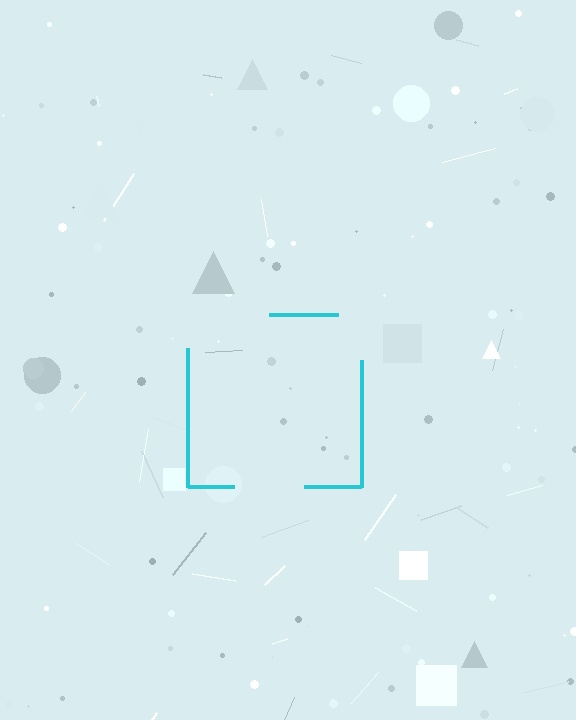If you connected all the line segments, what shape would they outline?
They would outline a square.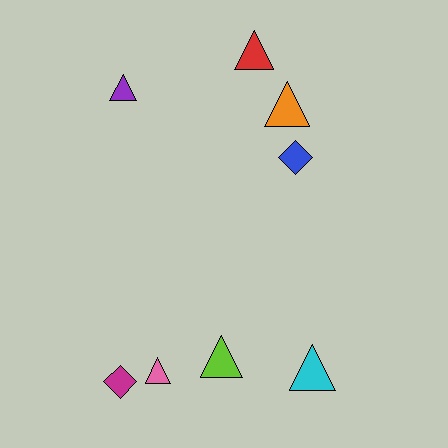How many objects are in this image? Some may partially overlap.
There are 8 objects.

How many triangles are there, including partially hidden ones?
There are 6 triangles.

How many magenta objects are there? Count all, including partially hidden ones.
There is 1 magenta object.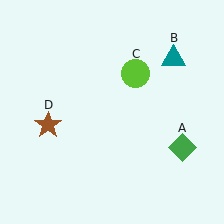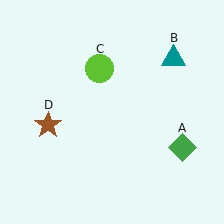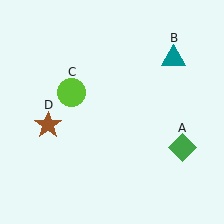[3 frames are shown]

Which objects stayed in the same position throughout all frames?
Green diamond (object A) and teal triangle (object B) and brown star (object D) remained stationary.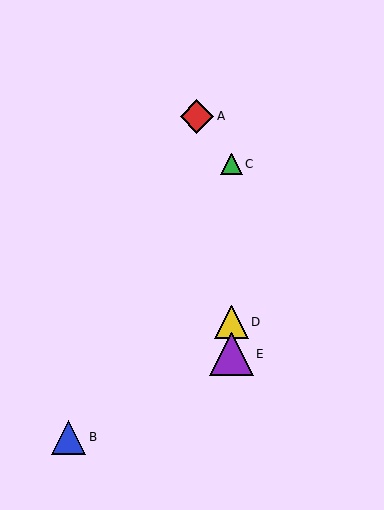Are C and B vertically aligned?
No, C is at x≈231 and B is at x≈69.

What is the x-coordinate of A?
Object A is at x≈197.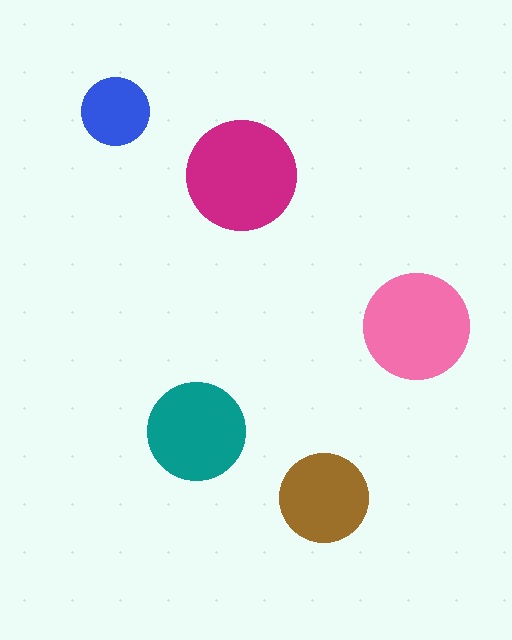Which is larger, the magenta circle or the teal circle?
The magenta one.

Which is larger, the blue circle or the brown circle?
The brown one.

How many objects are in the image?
There are 5 objects in the image.